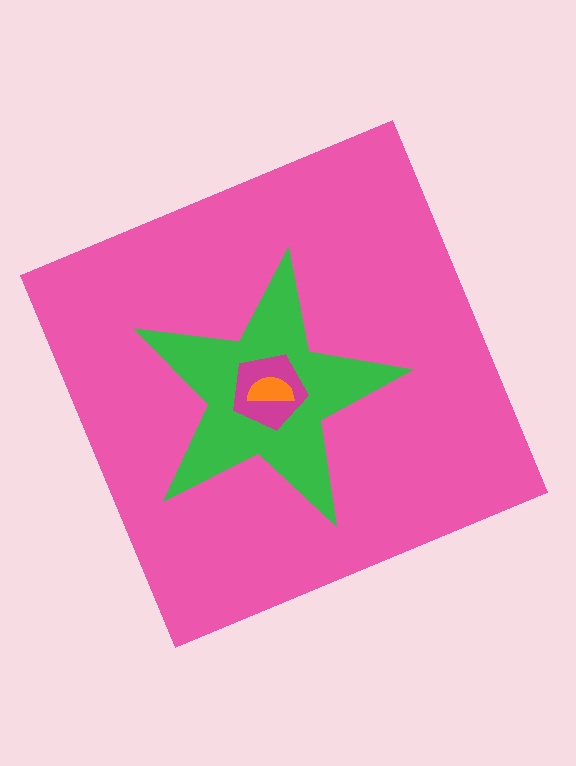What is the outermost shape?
The pink square.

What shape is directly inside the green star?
The magenta pentagon.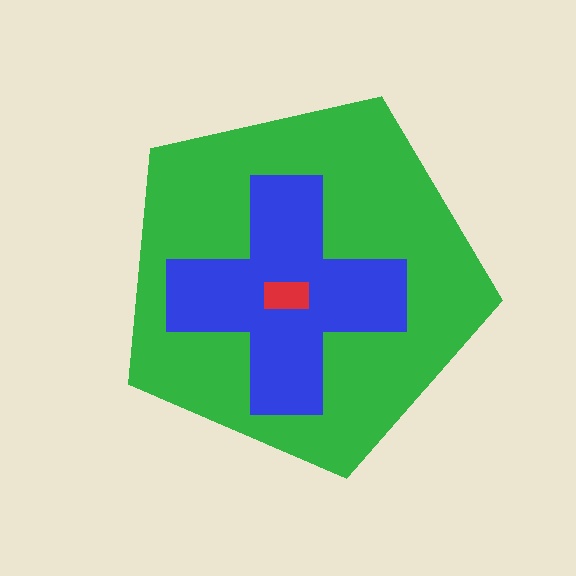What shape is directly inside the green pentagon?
The blue cross.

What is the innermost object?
The red rectangle.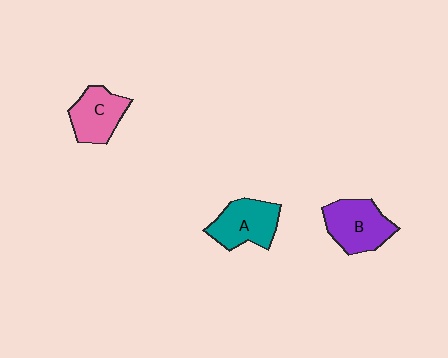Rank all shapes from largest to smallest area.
From largest to smallest: B (purple), A (teal), C (pink).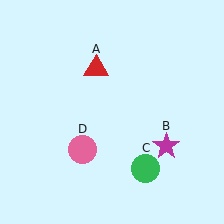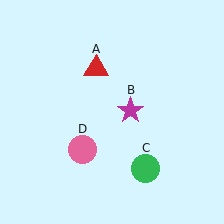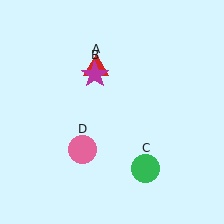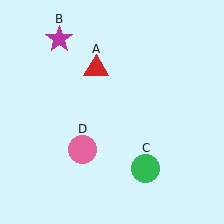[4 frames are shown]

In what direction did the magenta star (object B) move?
The magenta star (object B) moved up and to the left.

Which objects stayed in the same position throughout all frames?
Red triangle (object A) and green circle (object C) and pink circle (object D) remained stationary.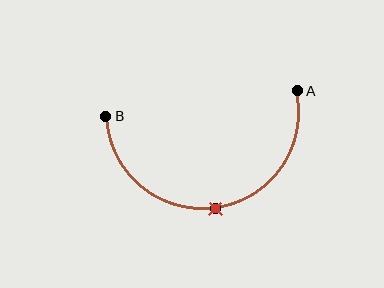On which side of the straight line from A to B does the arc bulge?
The arc bulges below the straight line connecting A and B.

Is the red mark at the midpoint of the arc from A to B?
Yes. The red mark lies on the arc at equal arc-length from both A and B — it is the arc midpoint.